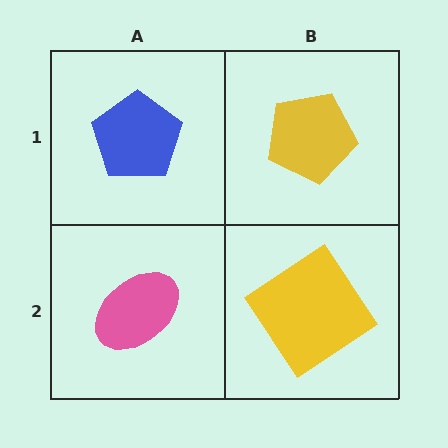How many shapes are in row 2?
2 shapes.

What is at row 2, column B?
A yellow diamond.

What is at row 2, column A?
A pink ellipse.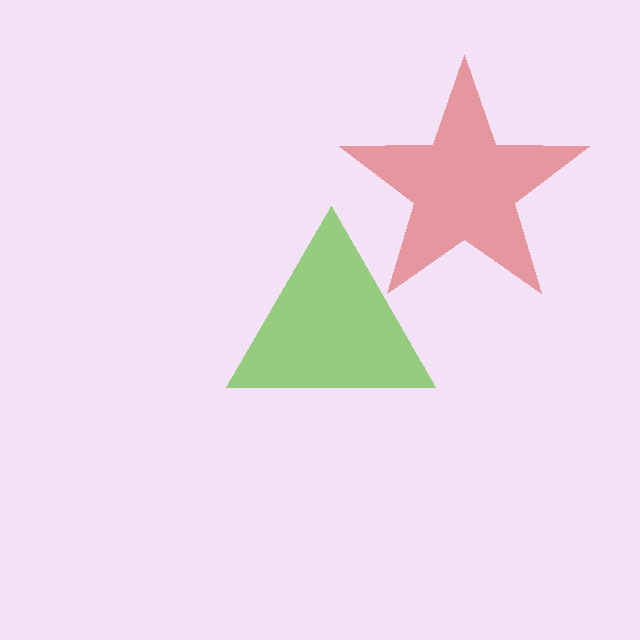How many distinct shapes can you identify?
There are 2 distinct shapes: a red star, a lime triangle.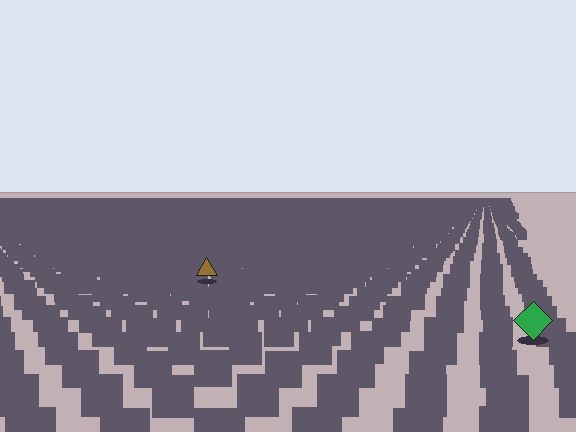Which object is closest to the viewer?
The green diamond is closest. The texture marks near it are larger and more spread out.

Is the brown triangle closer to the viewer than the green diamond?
No. The green diamond is closer — you can tell from the texture gradient: the ground texture is coarser near it.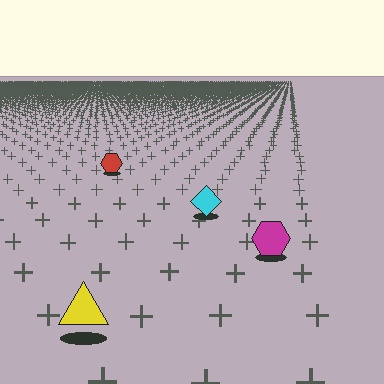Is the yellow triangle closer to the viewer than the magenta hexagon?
Yes. The yellow triangle is closer — you can tell from the texture gradient: the ground texture is coarser near it.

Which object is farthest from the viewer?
The red hexagon is farthest from the viewer. It appears smaller and the ground texture around it is denser.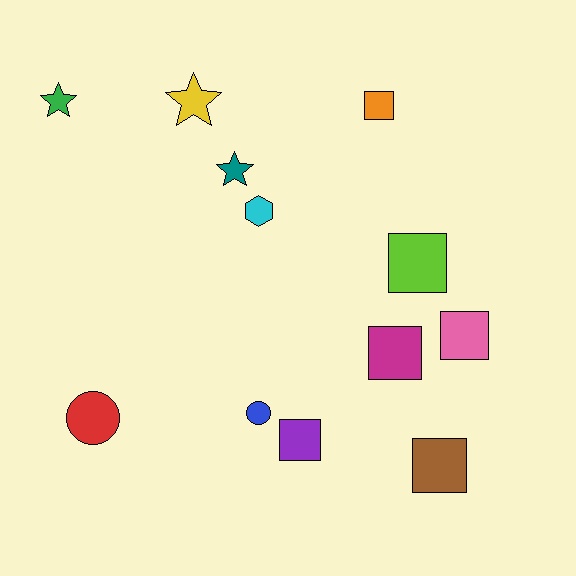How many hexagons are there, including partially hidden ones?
There is 1 hexagon.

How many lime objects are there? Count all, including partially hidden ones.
There is 1 lime object.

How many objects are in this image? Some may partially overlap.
There are 12 objects.